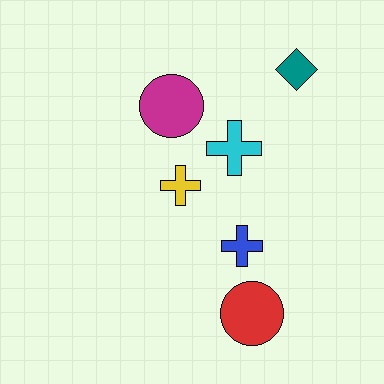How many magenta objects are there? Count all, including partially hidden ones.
There is 1 magenta object.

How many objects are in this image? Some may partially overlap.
There are 6 objects.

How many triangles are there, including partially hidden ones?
There are no triangles.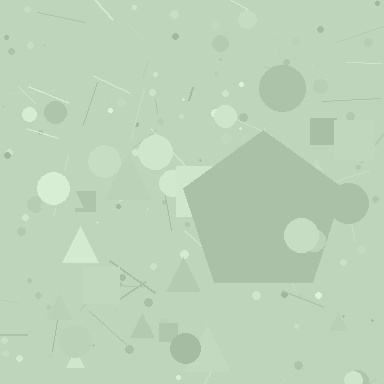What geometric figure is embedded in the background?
A pentagon is embedded in the background.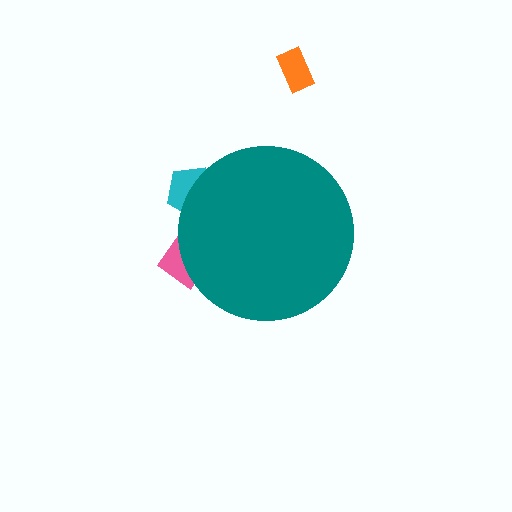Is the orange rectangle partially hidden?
No, the orange rectangle is fully visible.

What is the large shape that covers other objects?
A teal circle.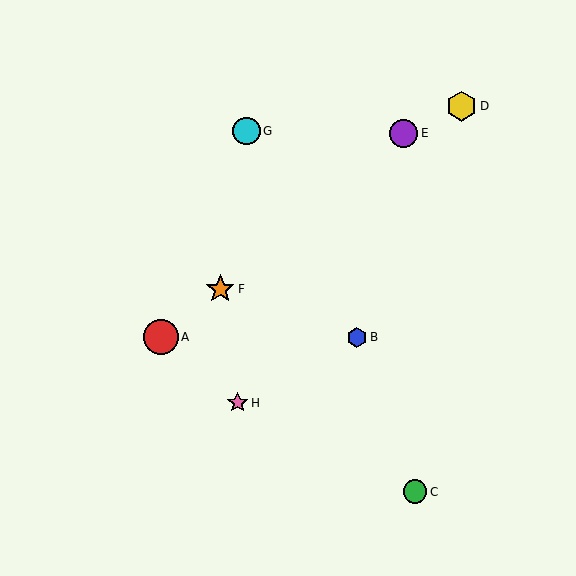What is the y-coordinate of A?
Object A is at y≈337.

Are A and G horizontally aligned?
No, A is at y≈337 and G is at y≈131.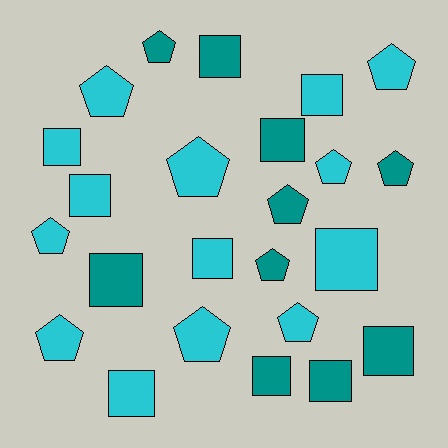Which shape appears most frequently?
Square, with 12 objects.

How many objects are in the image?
There are 24 objects.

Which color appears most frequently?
Cyan, with 14 objects.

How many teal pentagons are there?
There are 4 teal pentagons.